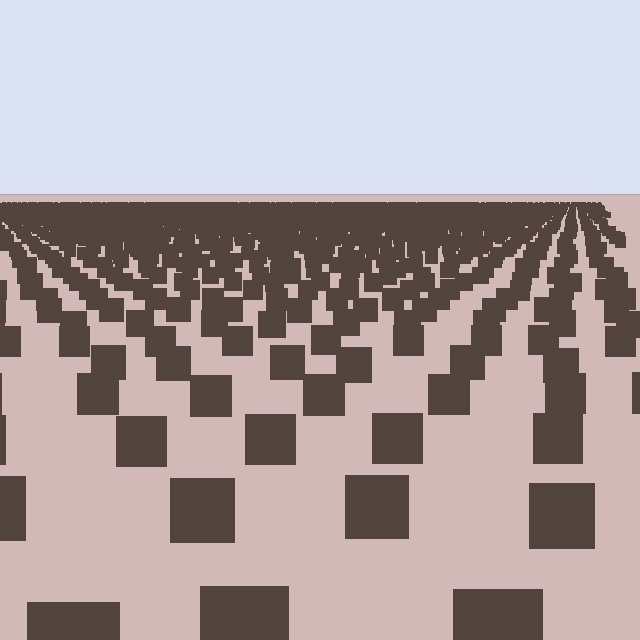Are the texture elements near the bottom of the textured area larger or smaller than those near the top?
Larger. Near the bottom, elements are closer to the viewer and appear at a bigger on-screen size.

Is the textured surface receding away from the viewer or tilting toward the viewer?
The surface is receding away from the viewer. Texture elements get smaller and denser toward the top.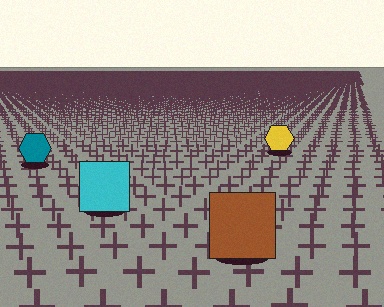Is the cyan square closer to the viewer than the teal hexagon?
Yes. The cyan square is closer — you can tell from the texture gradient: the ground texture is coarser near it.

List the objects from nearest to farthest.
From nearest to farthest: the brown square, the cyan square, the teal hexagon, the yellow hexagon.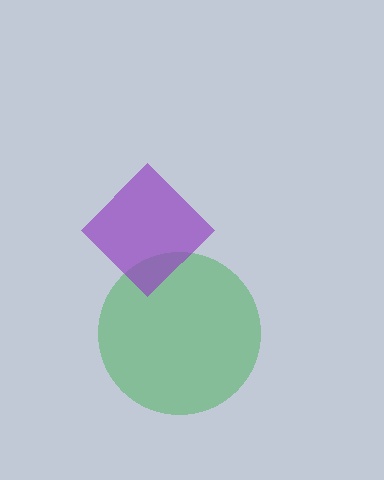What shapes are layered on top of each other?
The layered shapes are: a green circle, a purple diamond.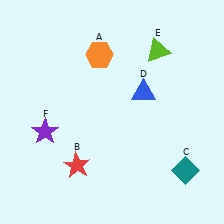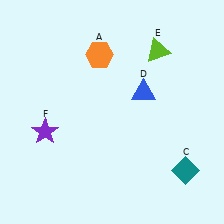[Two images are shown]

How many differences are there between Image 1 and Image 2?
There is 1 difference between the two images.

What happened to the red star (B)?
The red star (B) was removed in Image 2. It was in the bottom-left area of Image 1.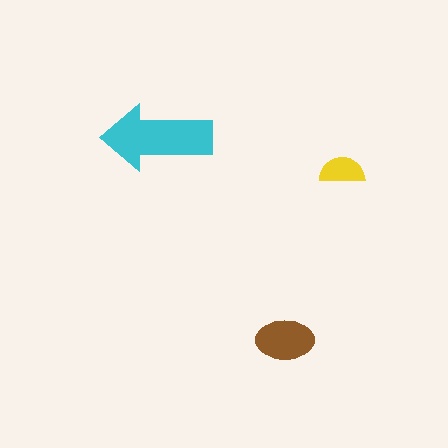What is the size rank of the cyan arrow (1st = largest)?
1st.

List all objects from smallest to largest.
The yellow semicircle, the brown ellipse, the cyan arrow.